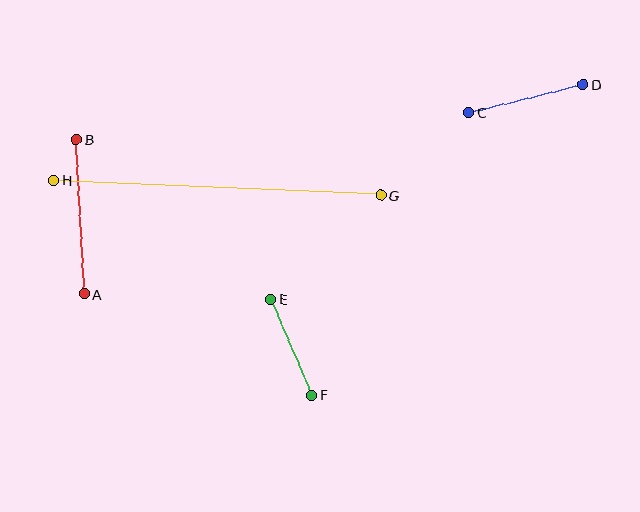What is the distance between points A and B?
The distance is approximately 155 pixels.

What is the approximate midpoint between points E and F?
The midpoint is at approximately (291, 347) pixels.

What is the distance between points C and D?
The distance is approximately 118 pixels.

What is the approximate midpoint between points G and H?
The midpoint is at approximately (217, 188) pixels.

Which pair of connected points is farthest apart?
Points G and H are farthest apart.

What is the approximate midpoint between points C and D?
The midpoint is at approximately (526, 98) pixels.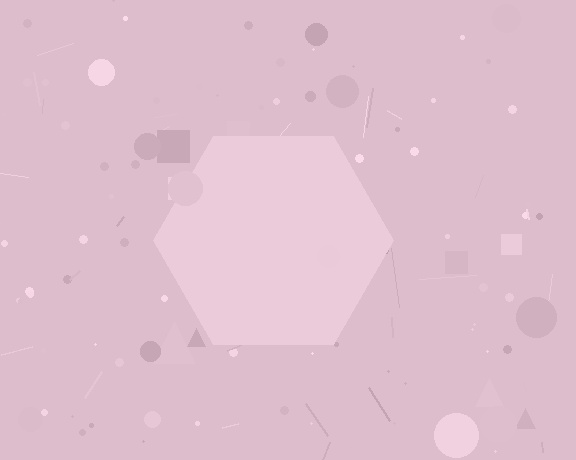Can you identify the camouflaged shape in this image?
The camouflaged shape is a hexagon.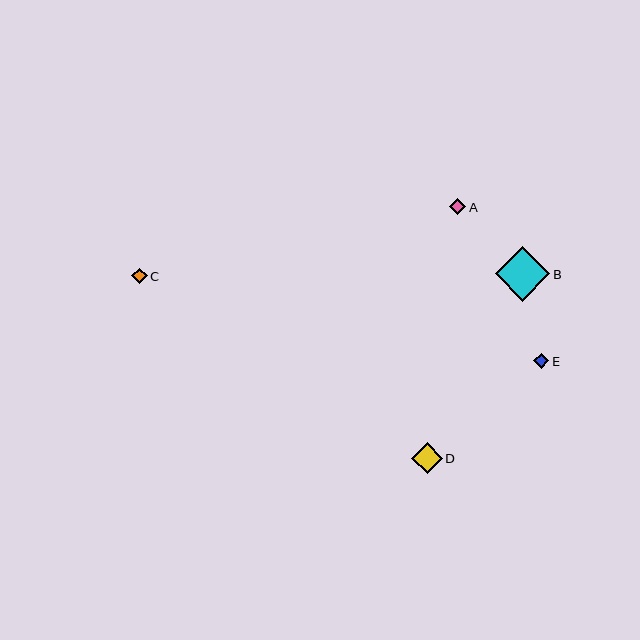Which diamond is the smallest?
Diamond C is the smallest with a size of approximately 16 pixels.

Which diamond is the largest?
Diamond B is the largest with a size of approximately 55 pixels.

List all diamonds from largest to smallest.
From largest to smallest: B, D, A, E, C.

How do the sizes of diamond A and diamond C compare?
Diamond A and diamond C are approximately the same size.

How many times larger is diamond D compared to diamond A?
Diamond D is approximately 1.9 times the size of diamond A.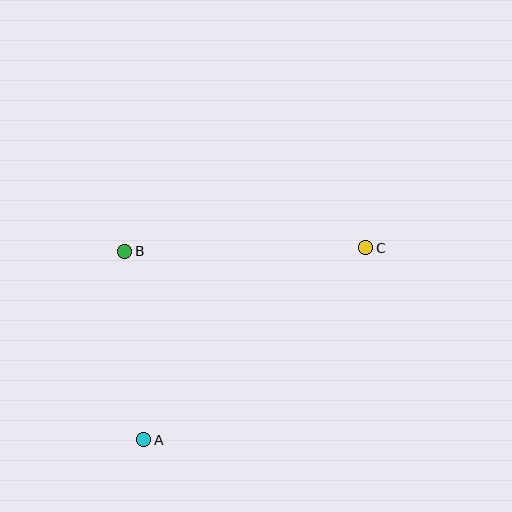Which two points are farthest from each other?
Points A and C are farthest from each other.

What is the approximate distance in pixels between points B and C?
The distance between B and C is approximately 241 pixels.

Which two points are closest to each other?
Points A and B are closest to each other.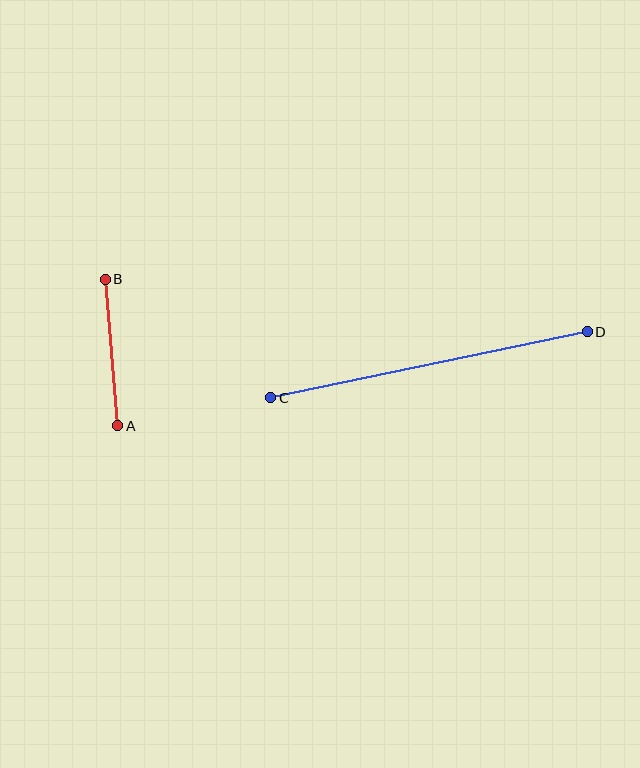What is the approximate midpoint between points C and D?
The midpoint is at approximately (429, 365) pixels.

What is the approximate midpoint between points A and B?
The midpoint is at approximately (112, 353) pixels.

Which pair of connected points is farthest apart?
Points C and D are farthest apart.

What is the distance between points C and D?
The distance is approximately 323 pixels.